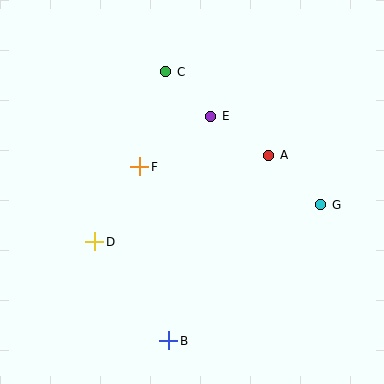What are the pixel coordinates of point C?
Point C is at (166, 72).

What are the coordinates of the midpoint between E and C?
The midpoint between E and C is at (188, 94).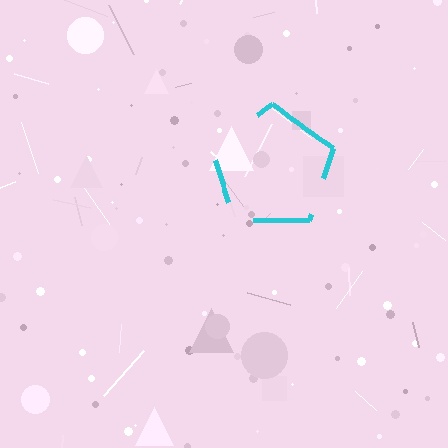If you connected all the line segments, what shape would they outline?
They would outline a pentagon.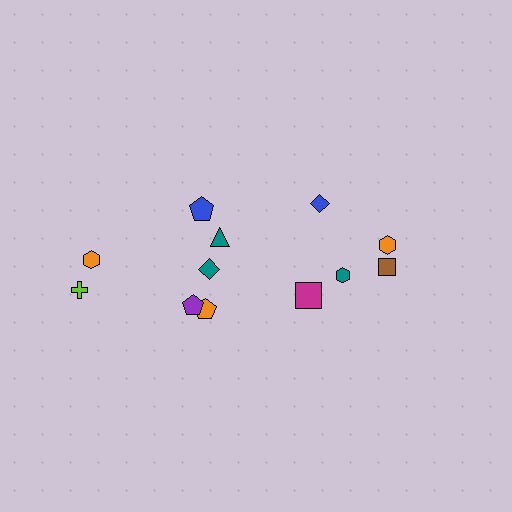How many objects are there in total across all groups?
There are 12 objects.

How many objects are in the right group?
There are 5 objects.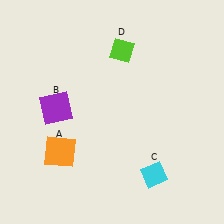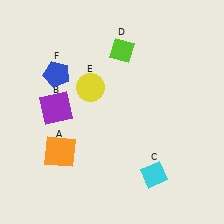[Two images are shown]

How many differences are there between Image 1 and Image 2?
There are 2 differences between the two images.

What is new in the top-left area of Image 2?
A blue pentagon (F) was added in the top-left area of Image 2.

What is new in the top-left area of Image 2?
A yellow circle (E) was added in the top-left area of Image 2.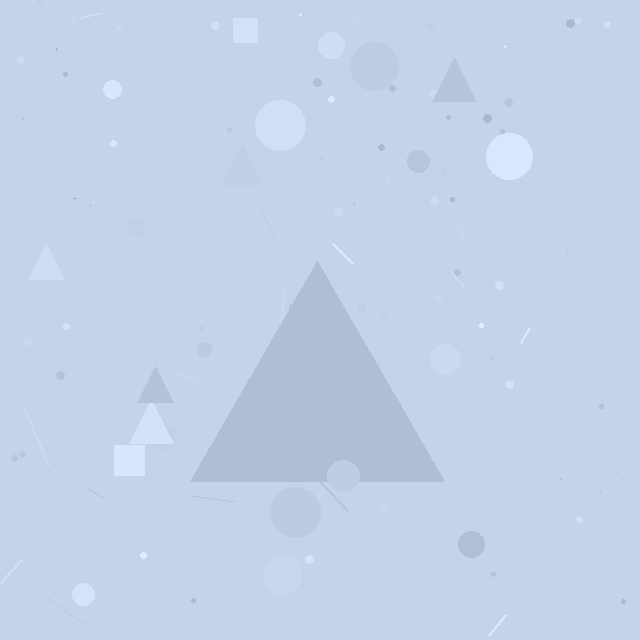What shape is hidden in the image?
A triangle is hidden in the image.